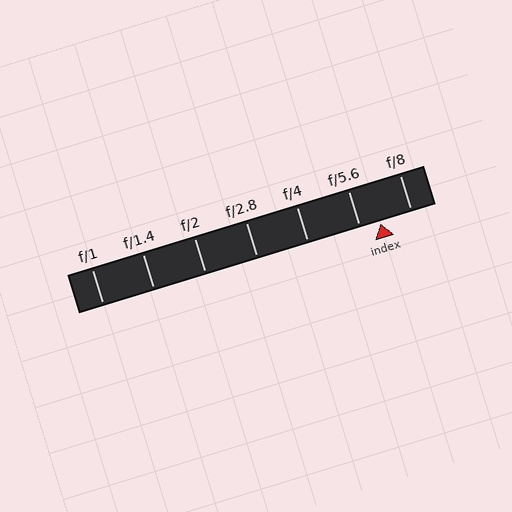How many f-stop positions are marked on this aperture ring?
There are 7 f-stop positions marked.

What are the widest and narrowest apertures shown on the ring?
The widest aperture shown is f/1 and the narrowest is f/8.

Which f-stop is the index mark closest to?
The index mark is closest to f/5.6.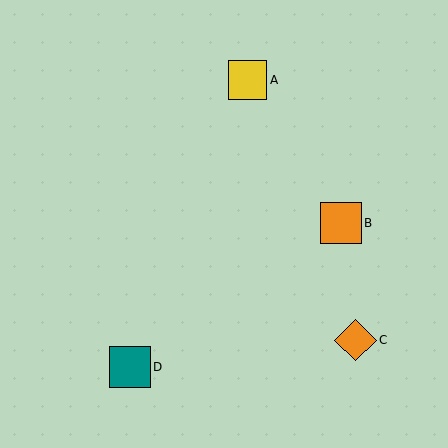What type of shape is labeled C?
Shape C is an orange diamond.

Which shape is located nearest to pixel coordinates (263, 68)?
The yellow square (labeled A) at (248, 80) is nearest to that location.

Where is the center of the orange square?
The center of the orange square is at (341, 223).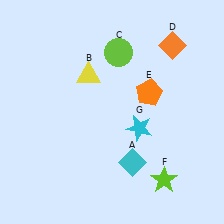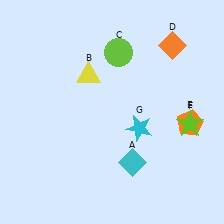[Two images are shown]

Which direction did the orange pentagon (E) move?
The orange pentagon (E) moved right.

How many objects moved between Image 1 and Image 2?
2 objects moved between the two images.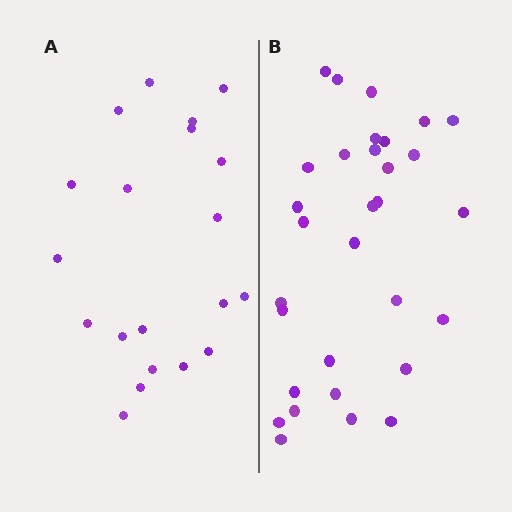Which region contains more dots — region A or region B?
Region B (the right region) has more dots.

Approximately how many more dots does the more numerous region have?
Region B has roughly 12 or so more dots than region A.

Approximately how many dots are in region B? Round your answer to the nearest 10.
About 30 dots. (The exact count is 31, which rounds to 30.)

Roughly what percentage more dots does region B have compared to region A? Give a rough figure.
About 55% more.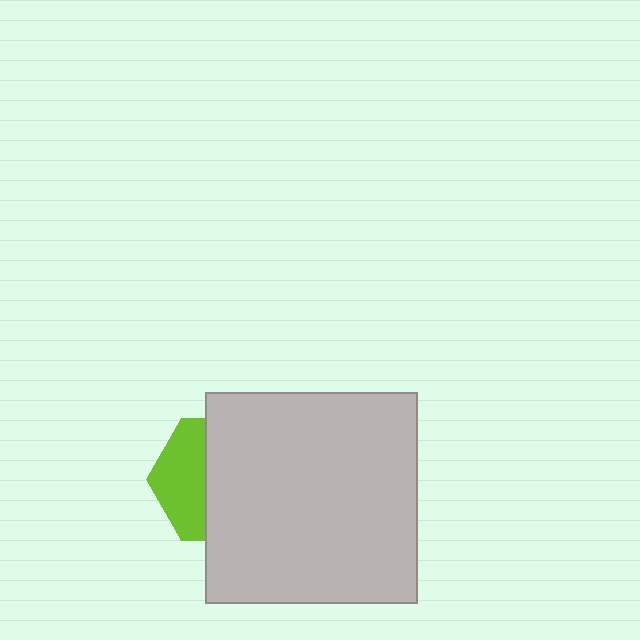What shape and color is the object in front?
The object in front is a light gray square.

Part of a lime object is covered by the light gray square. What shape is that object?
It is a hexagon.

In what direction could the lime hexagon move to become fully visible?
The lime hexagon could move left. That would shift it out from behind the light gray square entirely.